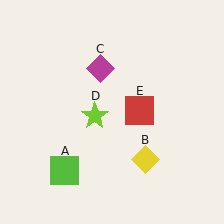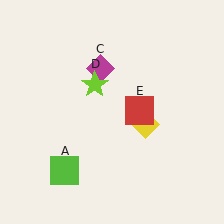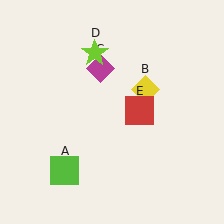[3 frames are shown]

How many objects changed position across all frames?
2 objects changed position: yellow diamond (object B), lime star (object D).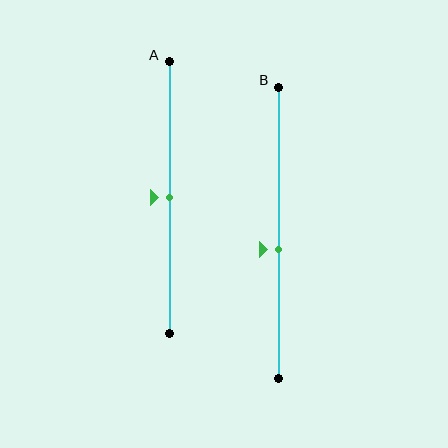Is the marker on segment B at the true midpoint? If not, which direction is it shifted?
No, the marker on segment B is shifted downward by about 6% of the segment length.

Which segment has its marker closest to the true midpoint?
Segment A has its marker closest to the true midpoint.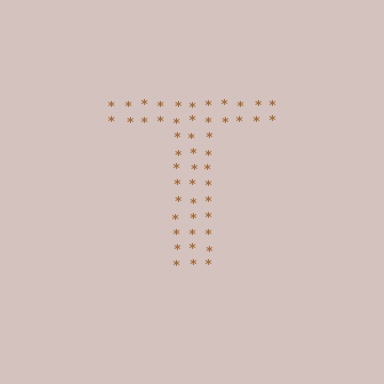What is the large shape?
The large shape is the letter T.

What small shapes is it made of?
It is made of small asterisks.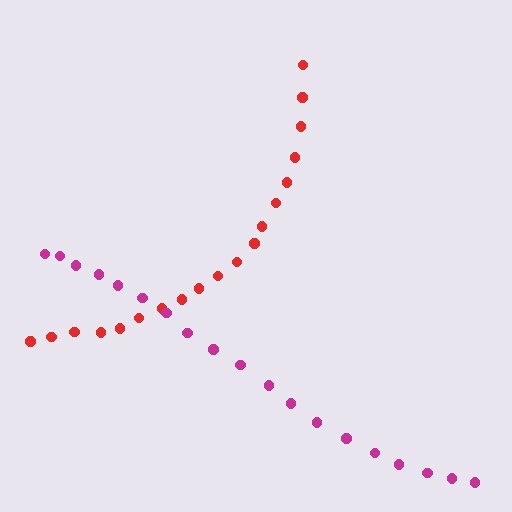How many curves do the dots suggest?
There are 2 distinct paths.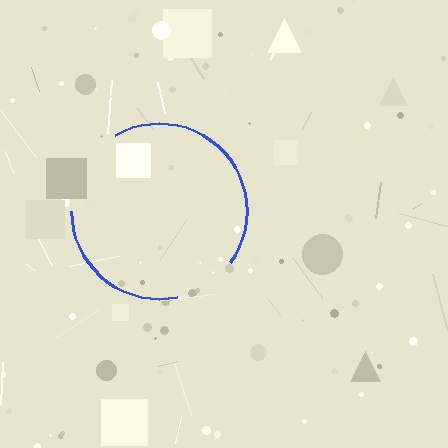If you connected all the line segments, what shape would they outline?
They would outline a circle.